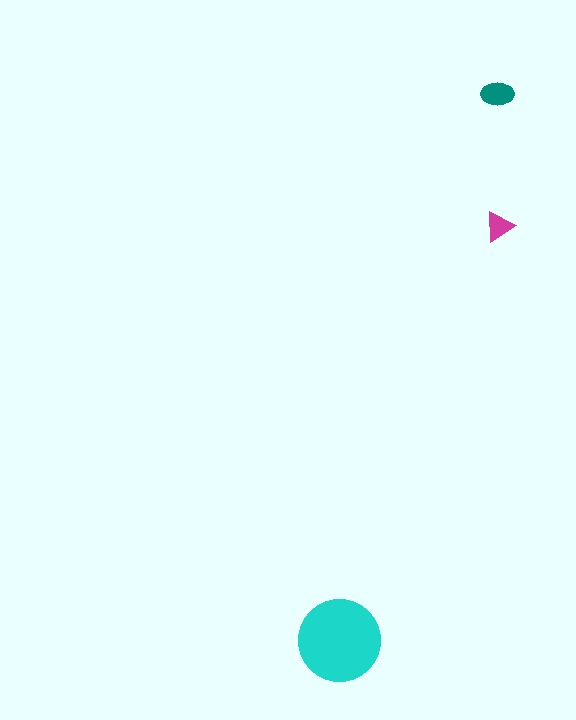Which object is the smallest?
The magenta triangle.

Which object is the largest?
The cyan circle.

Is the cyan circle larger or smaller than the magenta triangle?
Larger.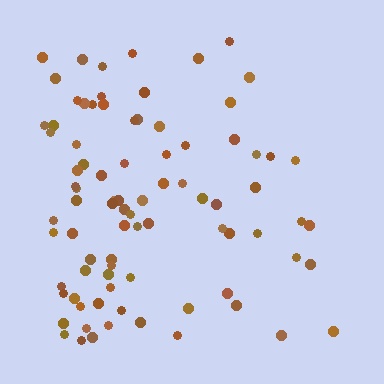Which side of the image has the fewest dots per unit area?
The right.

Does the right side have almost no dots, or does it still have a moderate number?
Still a moderate number, just noticeably fewer than the left.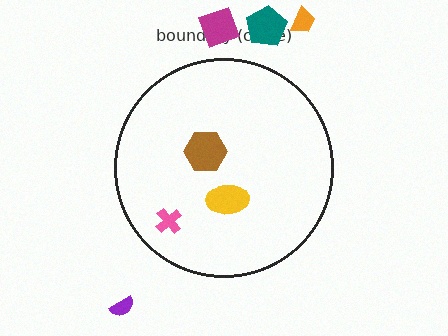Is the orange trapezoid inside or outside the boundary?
Outside.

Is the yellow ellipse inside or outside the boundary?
Inside.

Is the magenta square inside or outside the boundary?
Outside.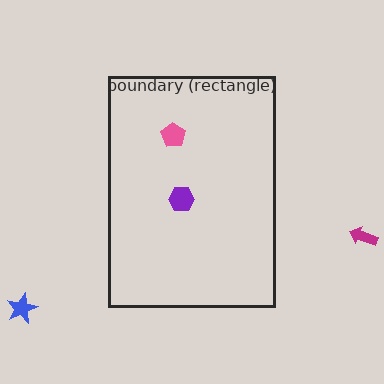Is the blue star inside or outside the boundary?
Outside.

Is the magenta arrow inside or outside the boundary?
Outside.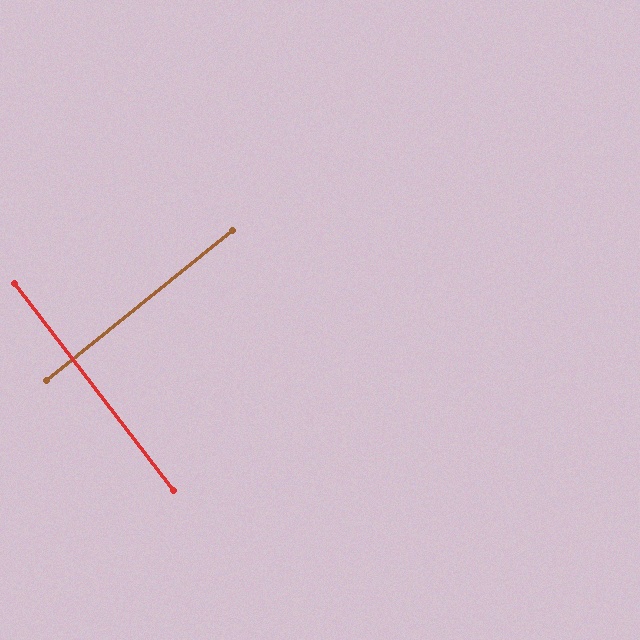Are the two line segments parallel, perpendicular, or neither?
Perpendicular — they meet at approximately 89°.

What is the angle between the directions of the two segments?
Approximately 89 degrees.